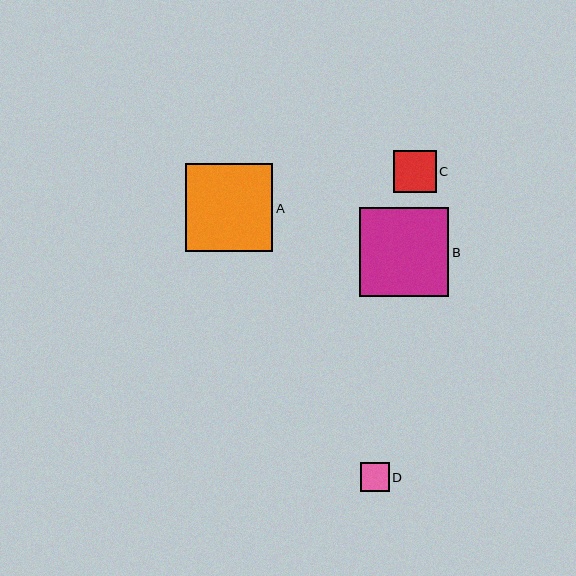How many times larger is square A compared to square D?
Square A is approximately 3.1 times the size of square D.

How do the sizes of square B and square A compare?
Square B and square A are approximately the same size.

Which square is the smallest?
Square D is the smallest with a size of approximately 28 pixels.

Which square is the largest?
Square B is the largest with a size of approximately 89 pixels.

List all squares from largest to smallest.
From largest to smallest: B, A, C, D.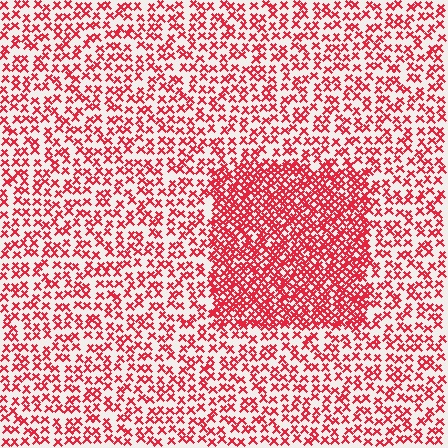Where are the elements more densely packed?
The elements are more densely packed inside the rectangle boundary.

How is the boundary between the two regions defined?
The boundary is defined by a change in element density (approximately 2.2x ratio). All elements are the same color, size, and shape.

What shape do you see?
I see a rectangle.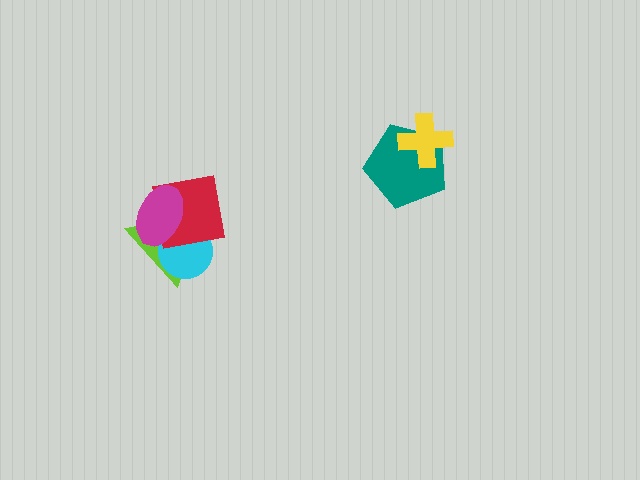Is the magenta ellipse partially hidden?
No, no other shape covers it.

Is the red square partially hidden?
Yes, it is partially covered by another shape.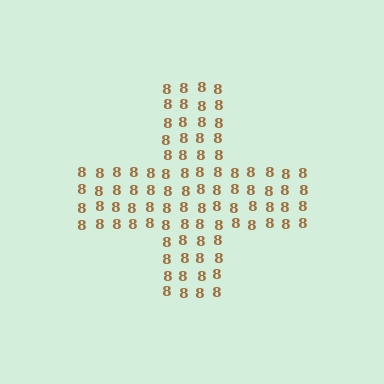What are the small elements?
The small elements are digit 8's.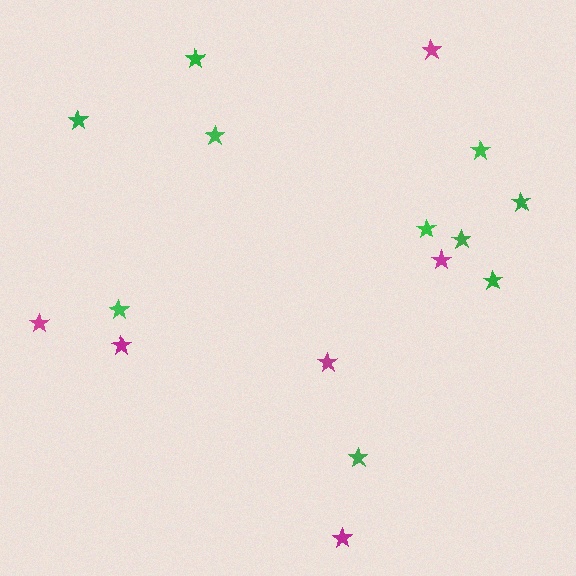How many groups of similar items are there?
There are 2 groups: one group of green stars (10) and one group of magenta stars (6).